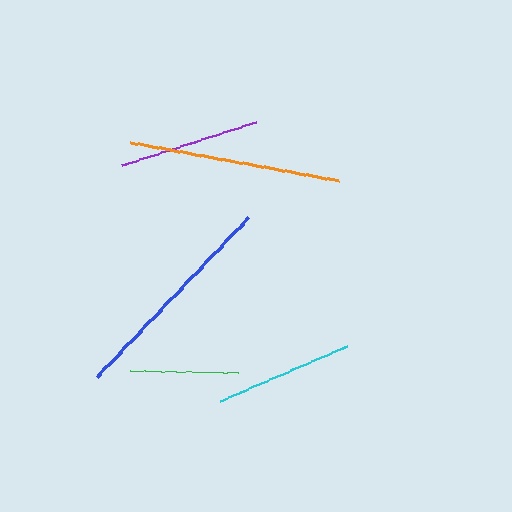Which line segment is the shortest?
The green line is the shortest at approximately 107 pixels.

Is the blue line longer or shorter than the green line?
The blue line is longer than the green line.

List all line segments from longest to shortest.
From longest to shortest: blue, orange, purple, cyan, green.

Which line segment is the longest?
The blue line is the longest at approximately 220 pixels.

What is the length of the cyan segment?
The cyan segment is approximately 139 pixels long.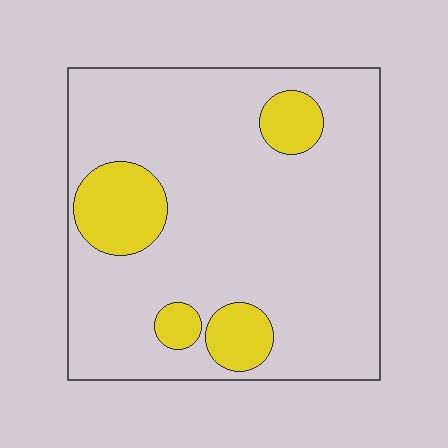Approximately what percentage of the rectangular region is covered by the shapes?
Approximately 15%.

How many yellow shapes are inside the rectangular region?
4.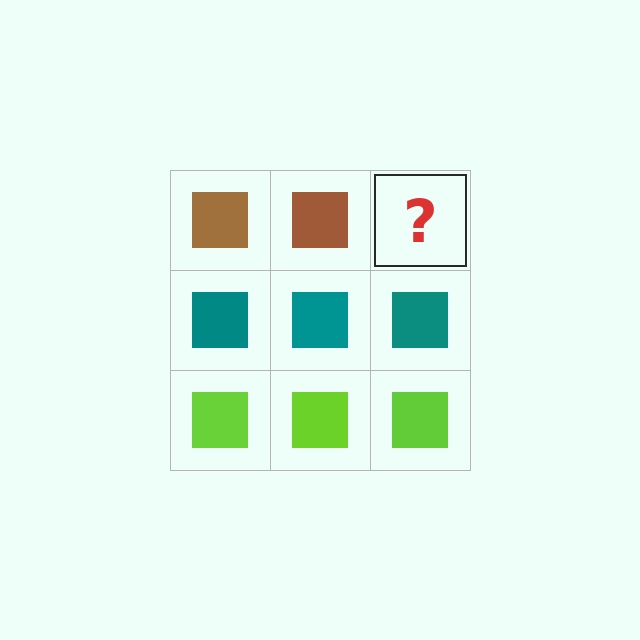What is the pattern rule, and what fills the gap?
The rule is that each row has a consistent color. The gap should be filled with a brown square.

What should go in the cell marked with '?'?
The missing cell should contain a brown square.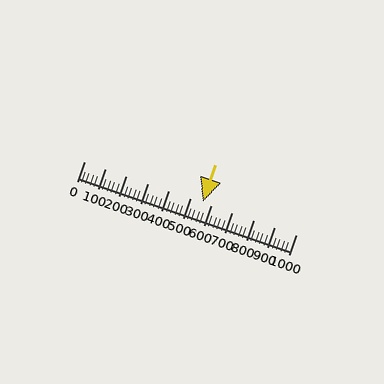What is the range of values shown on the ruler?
The ruler shows values from 0 to 1000.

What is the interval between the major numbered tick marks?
The major tick marks are spaced 100 units apart.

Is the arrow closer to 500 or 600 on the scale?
The arrow is closer to 600.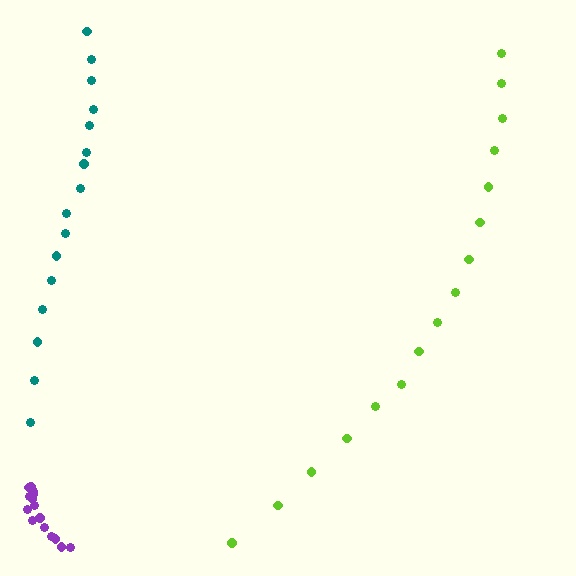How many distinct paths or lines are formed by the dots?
There are 3 distinct paths.